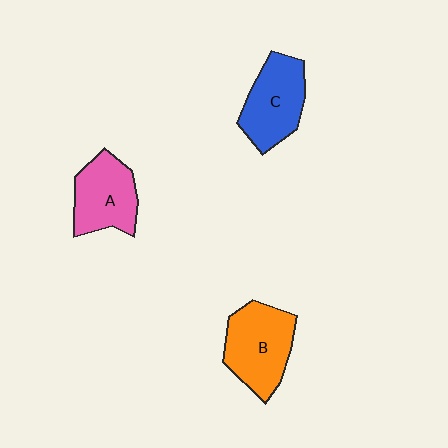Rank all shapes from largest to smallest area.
From largest to smallest: B (orange), C (blue), A (pink).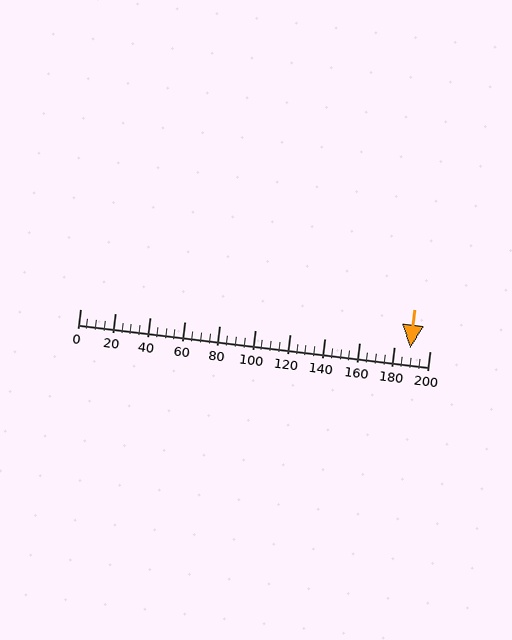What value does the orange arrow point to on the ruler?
The orange arrow points to approximately 189.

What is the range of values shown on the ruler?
The ruler shows values from 0 to 200.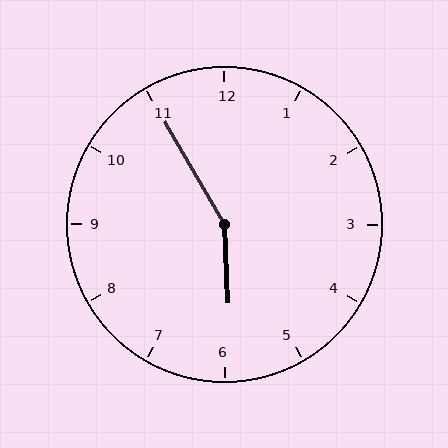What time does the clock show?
5:55.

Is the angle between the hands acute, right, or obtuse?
It is obtuse.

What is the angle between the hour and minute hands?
Approximately 152 degrees.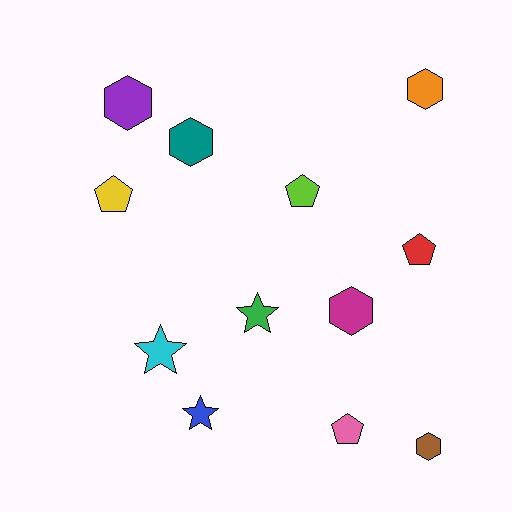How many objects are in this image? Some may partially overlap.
There are 12 objects.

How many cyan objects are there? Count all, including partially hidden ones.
There is 1 cyan object.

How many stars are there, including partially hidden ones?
There are 3 stars.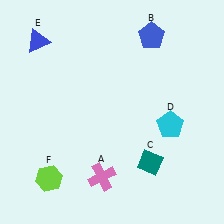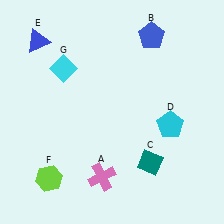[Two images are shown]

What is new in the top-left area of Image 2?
A cyan diamond (G) was added in the top-left area of Image 2.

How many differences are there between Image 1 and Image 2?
There is 1 difference between the two images.